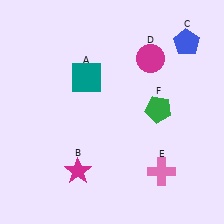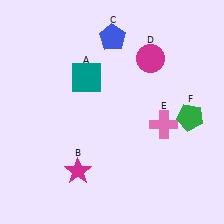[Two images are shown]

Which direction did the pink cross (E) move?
The pink cross (E) moved up.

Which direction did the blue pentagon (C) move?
The blue pentagon (C) moved left.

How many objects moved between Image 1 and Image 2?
3 objects moved between the two images.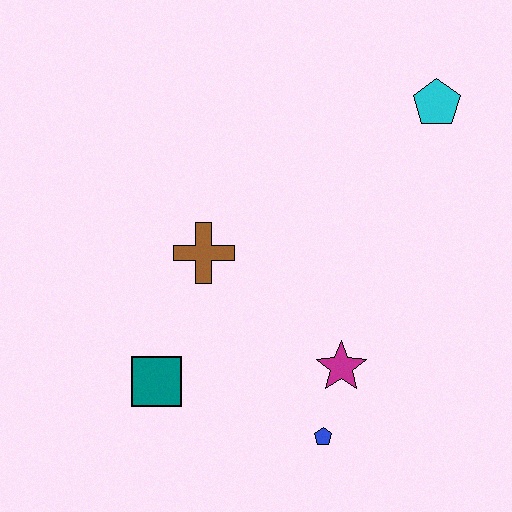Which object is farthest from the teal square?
The cyan pentagon is farthest from the teal square.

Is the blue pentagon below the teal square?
Yes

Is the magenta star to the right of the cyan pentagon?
No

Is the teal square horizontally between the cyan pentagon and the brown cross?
No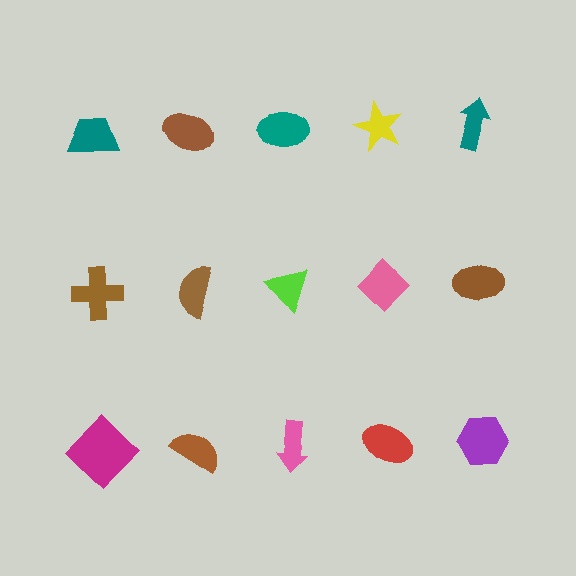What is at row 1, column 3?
A teal ellipse.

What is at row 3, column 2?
A brown semicircle.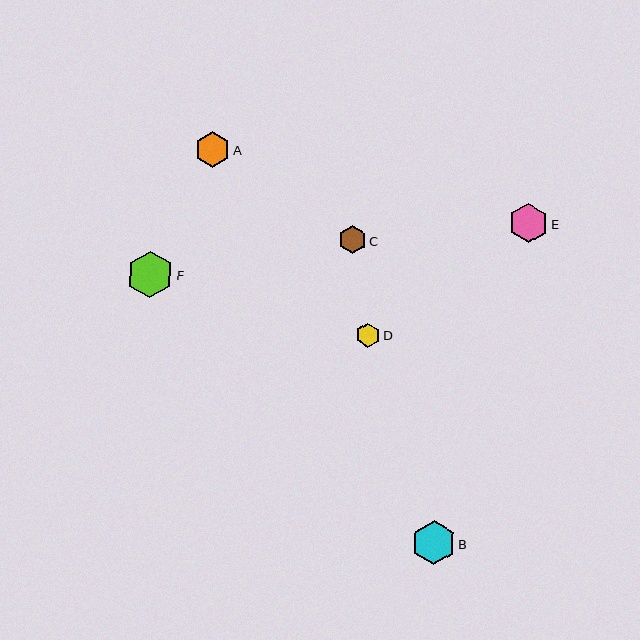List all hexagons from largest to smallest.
From largest to smallest: F, B, E, A, C, D.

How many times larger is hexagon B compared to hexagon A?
Hexagon B is approximately 1.2 times the size of hexagon A.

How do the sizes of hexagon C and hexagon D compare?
Hexagon C and hexagon D are approximately the same size.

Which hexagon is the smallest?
Hexagon D is the smallest with a size of approximately 25 pixels.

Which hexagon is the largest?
Hexagon F is the largest with a size of approximately 47 pixels.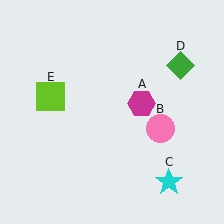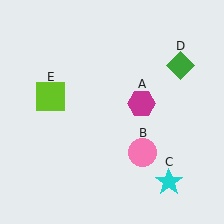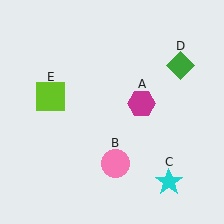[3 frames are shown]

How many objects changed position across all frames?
1 object changed position: pink circle (object B).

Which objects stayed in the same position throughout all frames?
Magenta hexagon (object A) and cyan star (object C) and green diamond (object D) and lime square (object E) remained stationary.